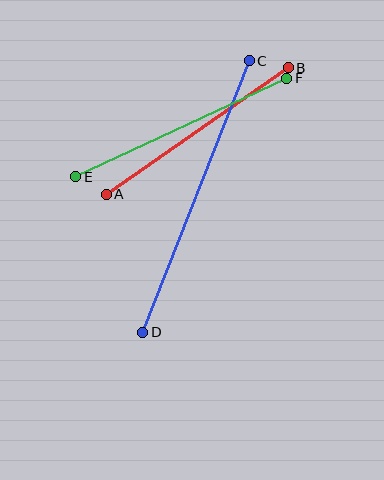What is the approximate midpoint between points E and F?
The midpoint is at approximately (181, 128) pixels.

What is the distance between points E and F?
The distance is approximately 233 pixels.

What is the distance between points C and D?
The distance is approximately 292 pixels.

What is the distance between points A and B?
The distance is approximately 222 pixels.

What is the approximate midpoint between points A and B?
The midpoint is at approximately (197, 131) pixels.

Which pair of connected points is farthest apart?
Points C and D are farthest apart.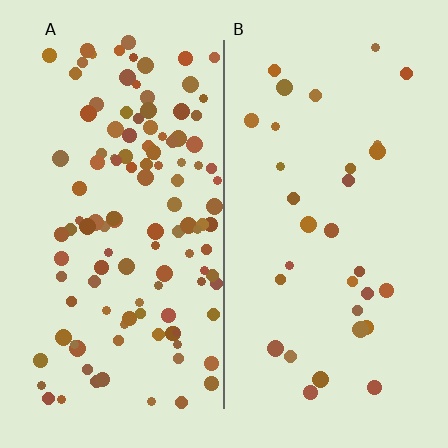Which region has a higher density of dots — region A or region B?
A (the left).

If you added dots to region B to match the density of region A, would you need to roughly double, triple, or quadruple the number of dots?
Approximately quadruple.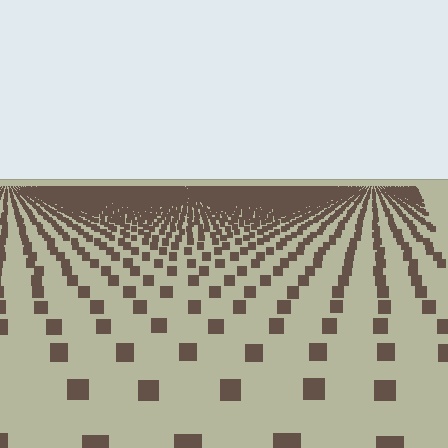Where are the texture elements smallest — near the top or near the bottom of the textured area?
Near the top.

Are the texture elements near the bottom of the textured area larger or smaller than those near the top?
Larger. Near the bottom, elements are closer to the viewer and appear at a bigger on-screen size.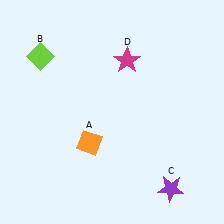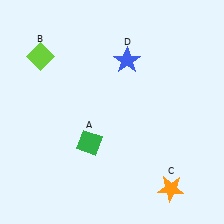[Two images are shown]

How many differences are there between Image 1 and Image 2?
There are 3 differences between the two images.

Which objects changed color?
A changed from orange to green. C changed from purple to orange. D changed from magenta to blue.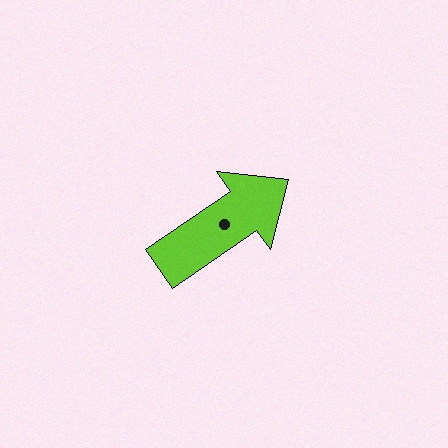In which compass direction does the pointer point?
Northeast.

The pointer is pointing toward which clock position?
Roughly 2 o'clock.